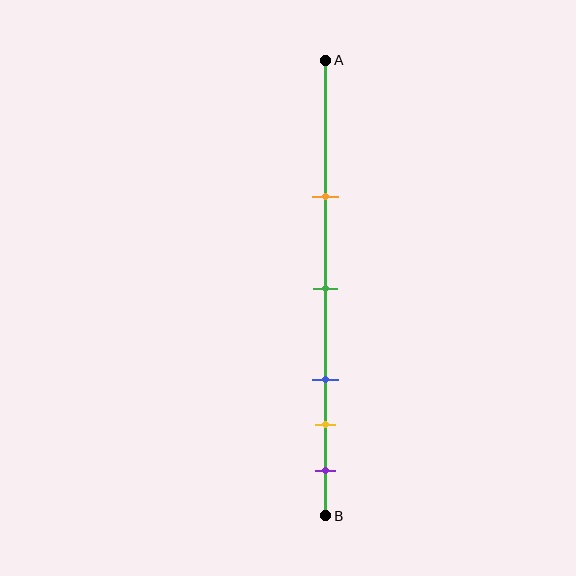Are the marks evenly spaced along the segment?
No, the marks are not evenly spaced.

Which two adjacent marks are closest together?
The yellow and purple marks are the closest adjacent pair.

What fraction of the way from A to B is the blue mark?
The blue mark is approximately 70% (0.7) of the way from A to B.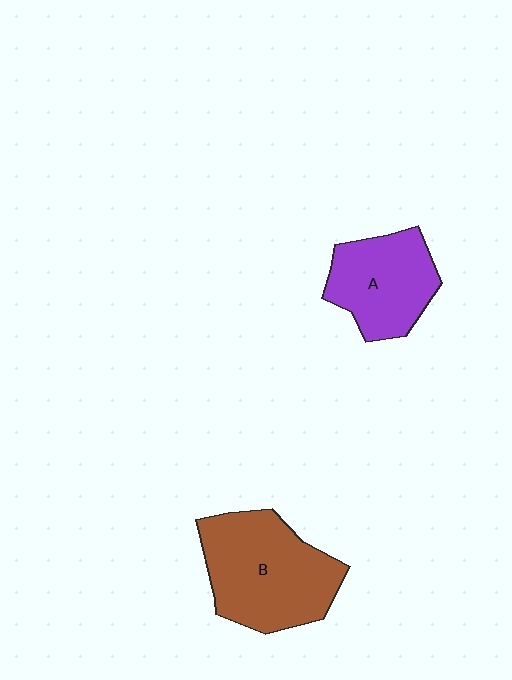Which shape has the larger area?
Shape B (brown).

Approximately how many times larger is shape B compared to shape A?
Approximately 1.4 times.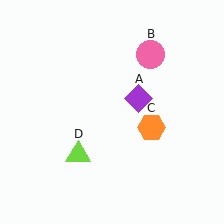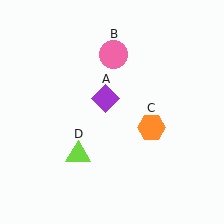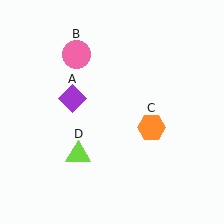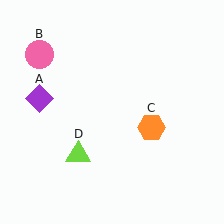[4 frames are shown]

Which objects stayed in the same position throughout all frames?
Orange hexagon (object C) and lime triangle (object D) remained stationary.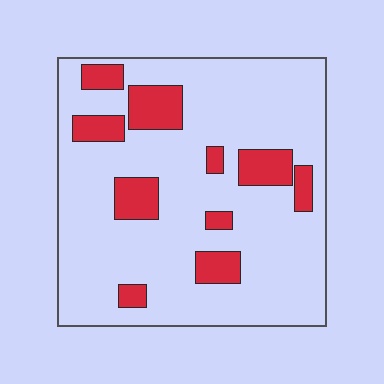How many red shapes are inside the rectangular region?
10.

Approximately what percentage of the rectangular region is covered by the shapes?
Approximately 20%.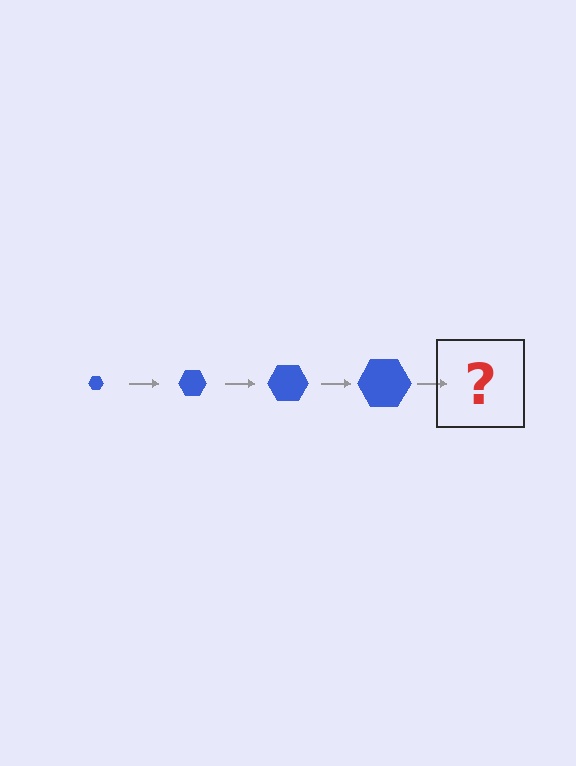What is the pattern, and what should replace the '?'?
The pattern is that the hexagon gets progressively larger each step. The '?' should be a blue hexagon, larger than the previous one.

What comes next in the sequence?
The next element should be a blue hexagon, larger than the previous one.